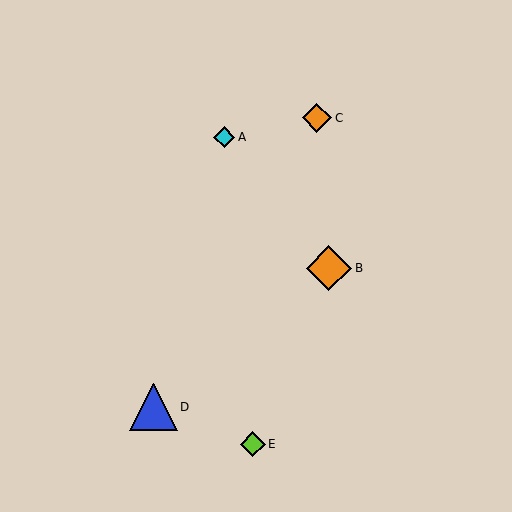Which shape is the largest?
The blue triangle (labeled D) is the largest.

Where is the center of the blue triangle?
The center of the blue triangle is at (154, 407).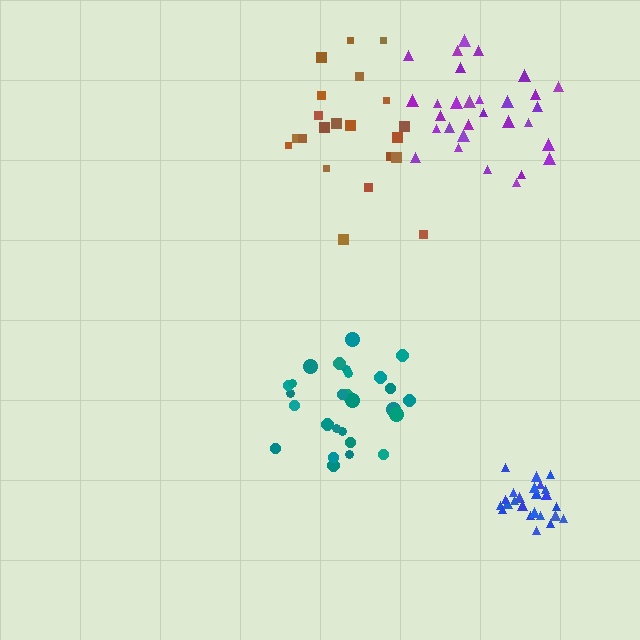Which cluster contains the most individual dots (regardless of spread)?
Purple (30).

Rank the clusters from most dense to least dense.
blue, teal, purple, brown.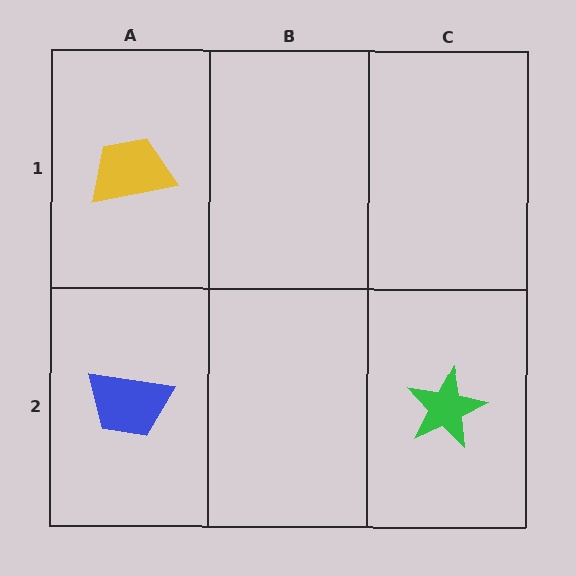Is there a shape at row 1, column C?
No, that cell is empty.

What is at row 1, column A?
A yellow trapezoid.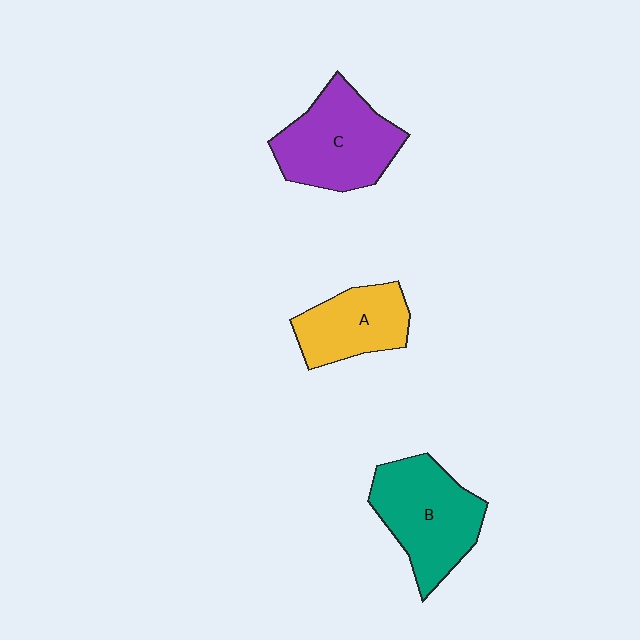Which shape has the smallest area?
Shape A (yellow).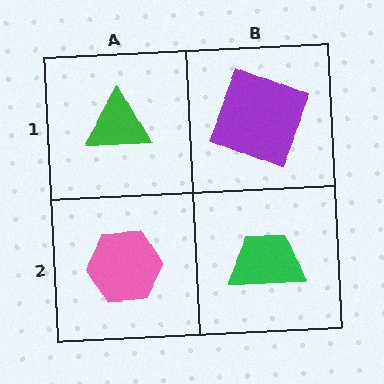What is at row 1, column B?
A purple square.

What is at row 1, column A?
A green triangle.